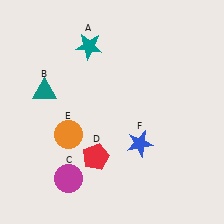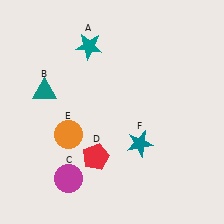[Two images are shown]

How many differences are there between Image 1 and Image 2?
There is 1 difference between the two images.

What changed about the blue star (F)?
In Image 1, F is blue. In Image 2, it changed to teal.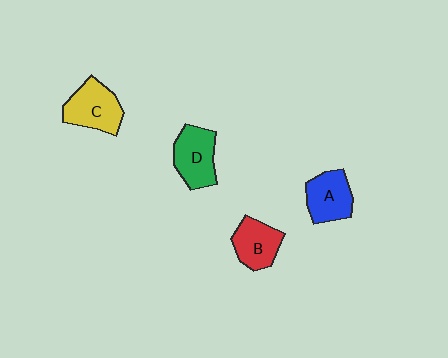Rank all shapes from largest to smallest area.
From largest to smallest: C (yellow), D (green), A (blue), B (red).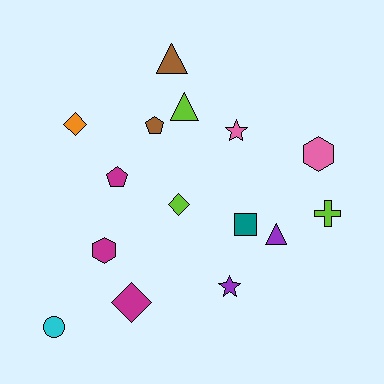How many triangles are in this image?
There are 3 triangles.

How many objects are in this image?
There are 15 objects.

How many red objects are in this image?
There are no red objects.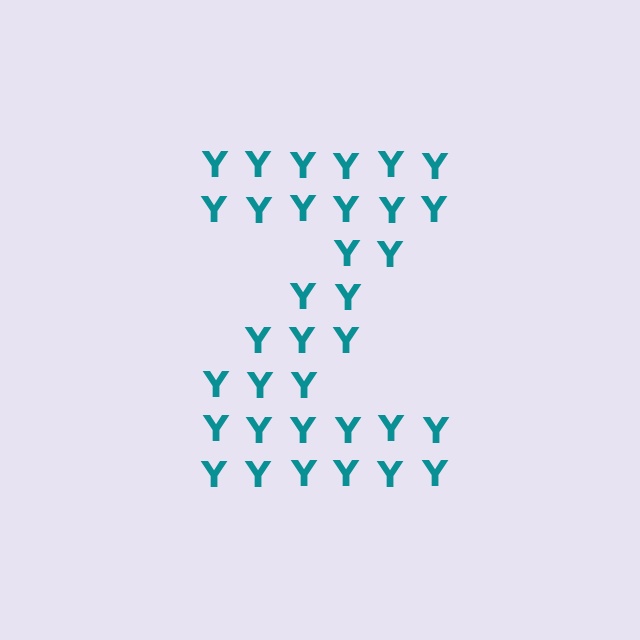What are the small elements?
The small elements are letter Y's.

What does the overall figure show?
The overall figure shows the letter Z.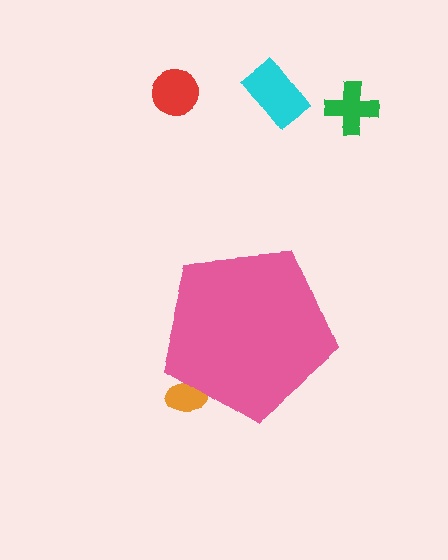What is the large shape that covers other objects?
A pink pentagon.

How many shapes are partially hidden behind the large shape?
1 shape is partially hidden.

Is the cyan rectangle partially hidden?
No, the cyan rectangle is fully visible.